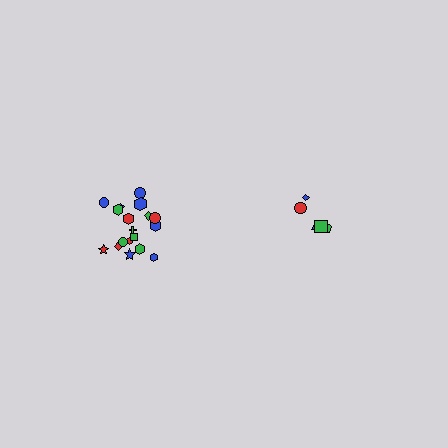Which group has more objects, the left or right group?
The left group.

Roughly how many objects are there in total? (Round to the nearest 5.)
Roughly 25 objects in total.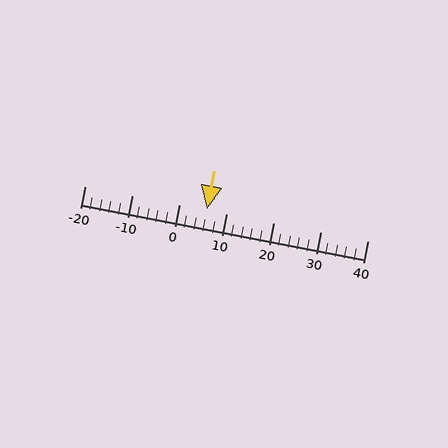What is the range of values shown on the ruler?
The ruler shows values from -20 to 40.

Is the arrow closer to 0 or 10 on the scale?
The arrow is closer to 10.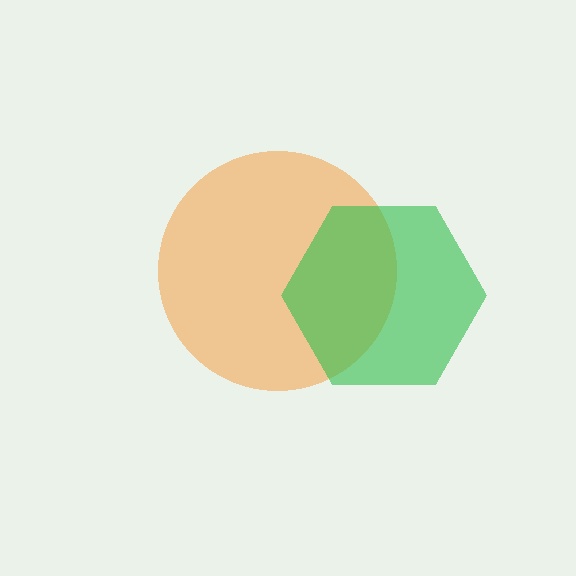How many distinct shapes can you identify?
There are 2 distinct shapes: an orange circle, a green hexagon.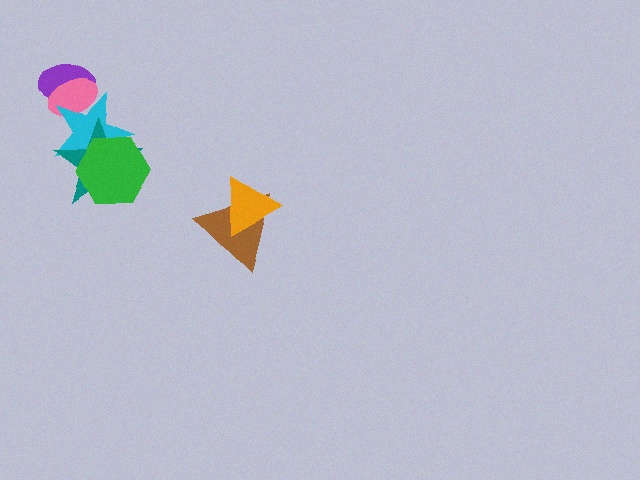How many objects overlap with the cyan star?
4 objects overlap with the cyan star.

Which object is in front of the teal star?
The green hexagon is in front of the teal star.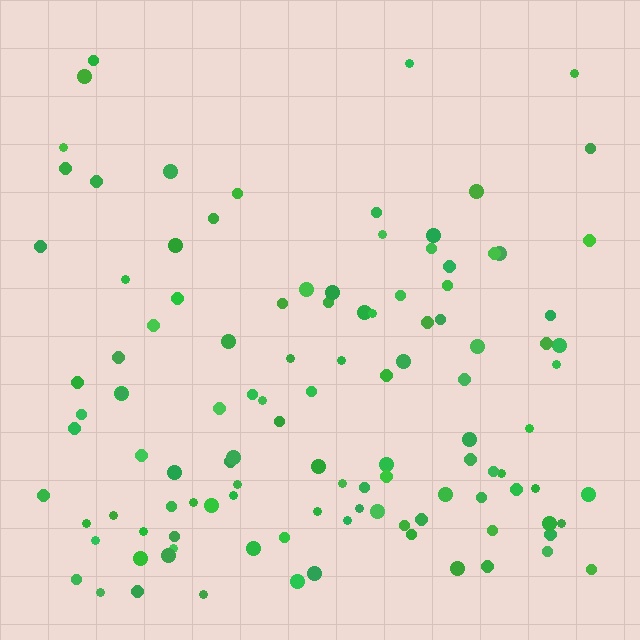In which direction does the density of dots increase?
From top to bottom, with the bottom side densest.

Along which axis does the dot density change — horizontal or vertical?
Vertical.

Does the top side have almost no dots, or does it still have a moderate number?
Still a moderate number, just noticeably fewer than the bottom.